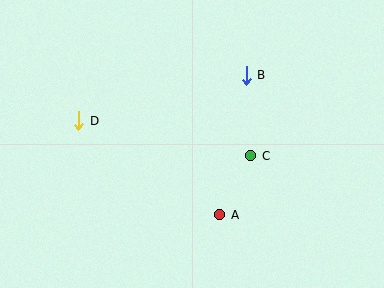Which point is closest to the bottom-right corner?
Point A is closest to the bottom-right corner.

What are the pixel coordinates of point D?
Point D is at (79, 121).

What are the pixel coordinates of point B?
Point B is at (246, 75).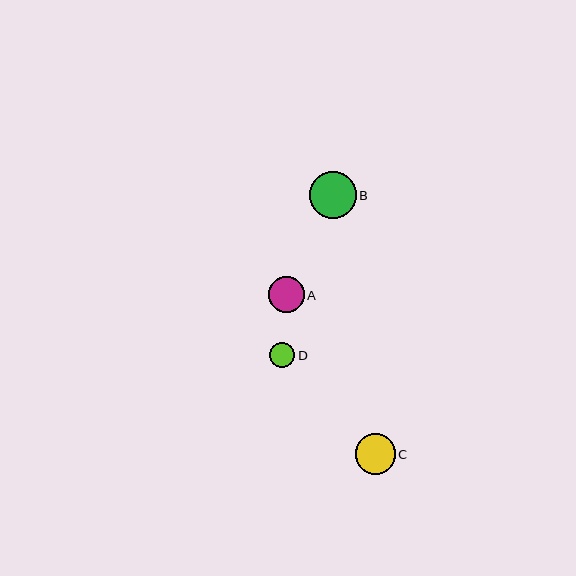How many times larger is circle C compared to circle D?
Circle C is approximately 1.6 times the size of circle D.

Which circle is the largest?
Circle B is the largest with a size of approximately 47 pixels.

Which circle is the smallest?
Circle D is the smallest with a size of approximately 25 pixels.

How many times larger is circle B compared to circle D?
Circle B is approximately 1.9 times the size of circle D.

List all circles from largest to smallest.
From largest to smallest: B, C, A, D.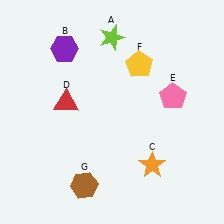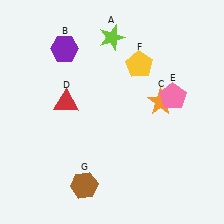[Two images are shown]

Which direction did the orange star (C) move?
The orange star (C) moved up.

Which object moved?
The orange star (C) moved up.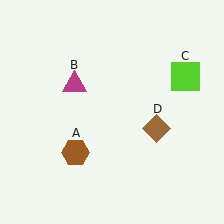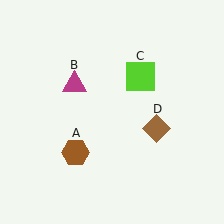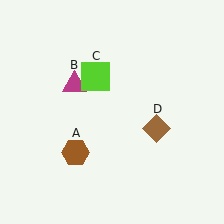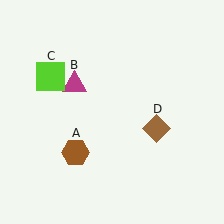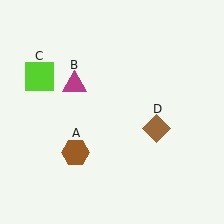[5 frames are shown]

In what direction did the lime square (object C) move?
The lime square (object C) moved left.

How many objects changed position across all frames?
1 object changed position: lime square (object C).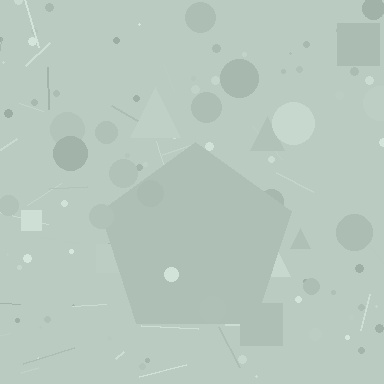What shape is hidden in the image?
A pentagon is hidden in the image.